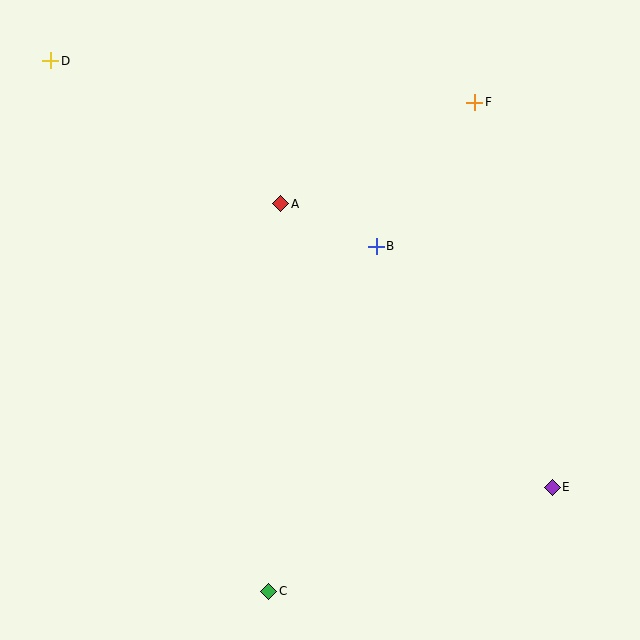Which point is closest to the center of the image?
Point B at (376, 246) is closest to the center.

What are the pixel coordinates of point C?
Point C is at (269, 592).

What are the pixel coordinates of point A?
Point A is at (281, 204).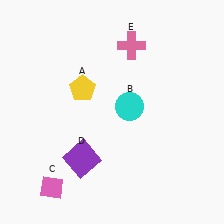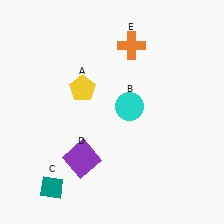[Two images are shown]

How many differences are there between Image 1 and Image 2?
There are 2 differences between the two images.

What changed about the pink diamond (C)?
In Image 1, C is pink. In Image 2, it changed to teal.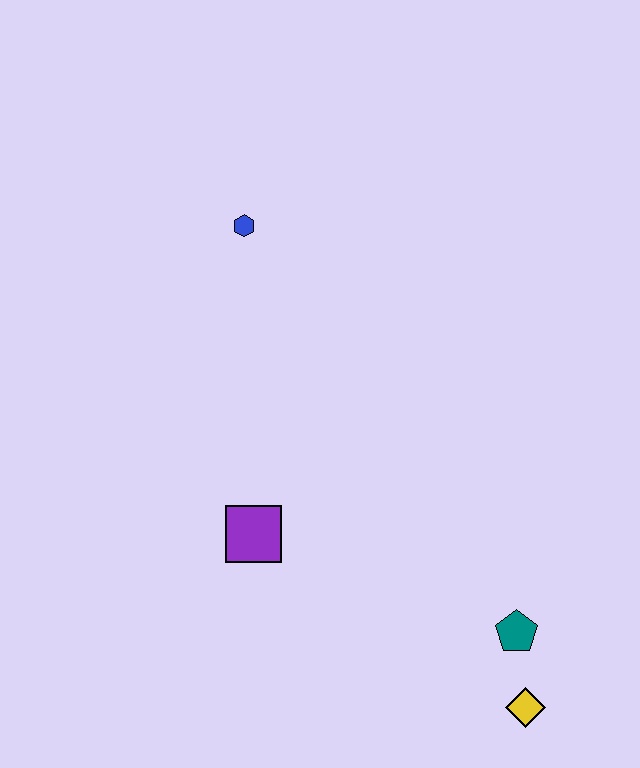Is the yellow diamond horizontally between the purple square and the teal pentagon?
No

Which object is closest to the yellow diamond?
The teal pentagon is closest to the yellow diamond.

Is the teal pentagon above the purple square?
No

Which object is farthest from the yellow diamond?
The blue hexagon is farthest from the yellow diamond.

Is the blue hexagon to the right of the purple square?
No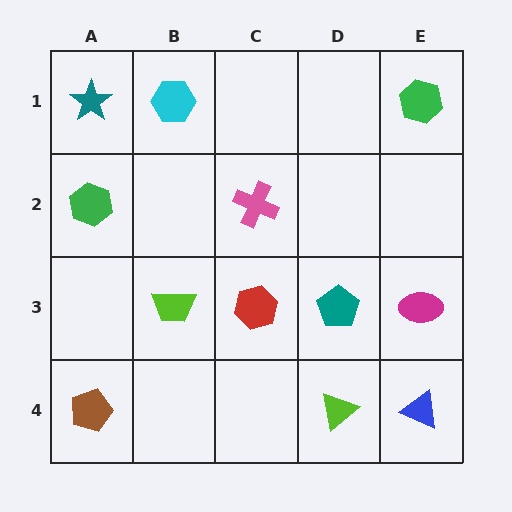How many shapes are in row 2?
2 shapes.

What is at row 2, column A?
A green hexagon.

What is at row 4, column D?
A lime triangle.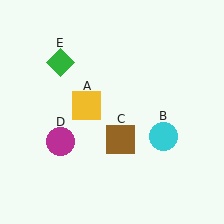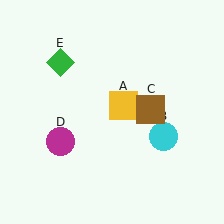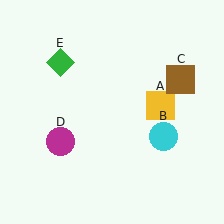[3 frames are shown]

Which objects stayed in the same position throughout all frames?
Cyan circle (object B) and magenta circle (object D) and green diamond (object E) remained stationary.